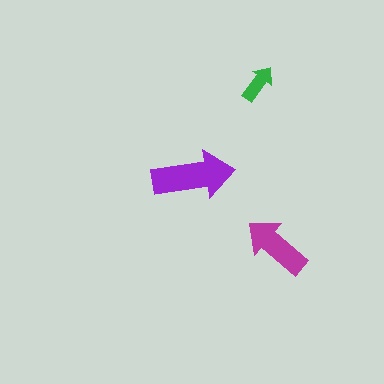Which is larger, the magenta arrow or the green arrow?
The magenta one.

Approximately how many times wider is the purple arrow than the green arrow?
About 2 times wider.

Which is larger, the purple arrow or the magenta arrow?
The purple one.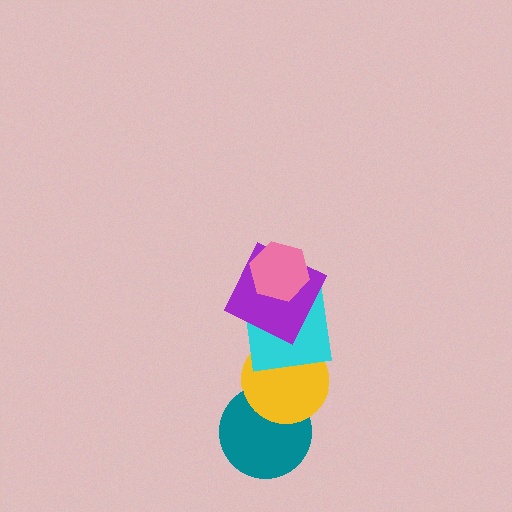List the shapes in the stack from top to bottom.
From top to bottom: the pink hexagon, the purple square, the cyan square, the yellow circle, the teal circle.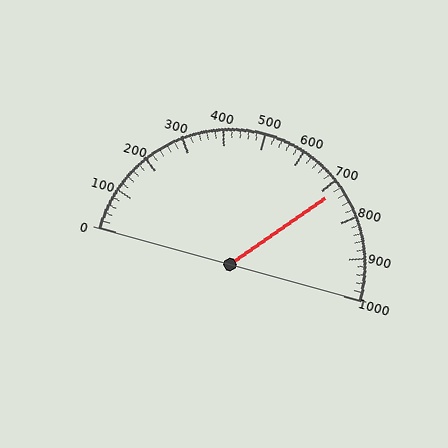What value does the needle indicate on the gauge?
The needle indicates approximately 720.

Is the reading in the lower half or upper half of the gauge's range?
The reading is in the upper half of the range (0 to 1000).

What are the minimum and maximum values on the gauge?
The gauge ranges from 0 to 1000.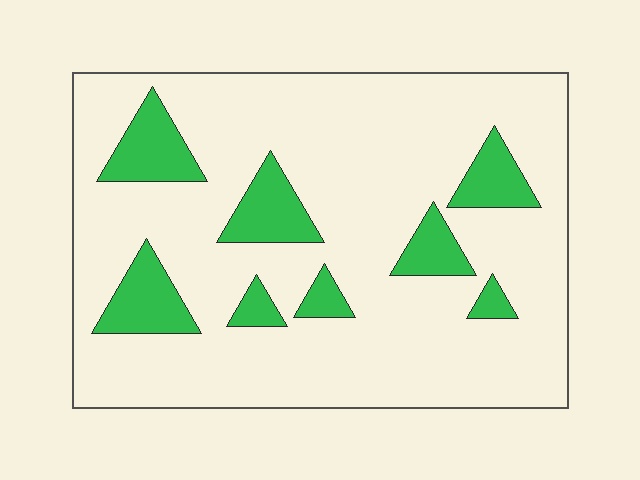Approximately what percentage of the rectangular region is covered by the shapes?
Approximately 15%.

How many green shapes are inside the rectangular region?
8.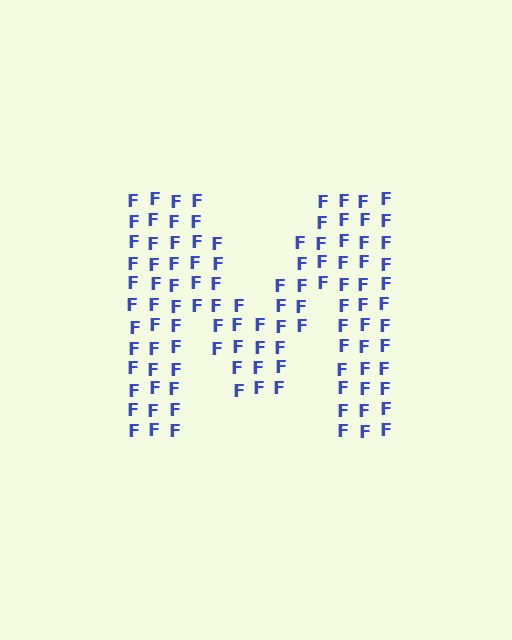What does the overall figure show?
The overall figure shows the letter M.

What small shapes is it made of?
It is made of small letter F's.